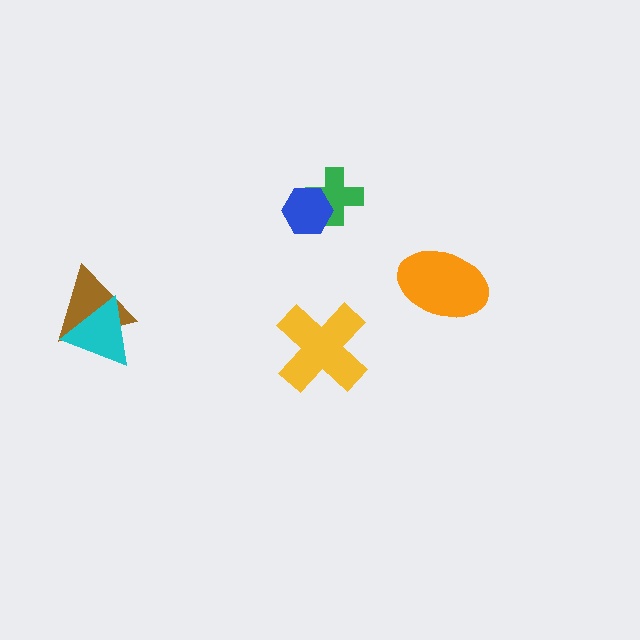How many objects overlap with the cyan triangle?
1 object overlaps with the cyan triangle.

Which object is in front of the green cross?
The blue hexagon is in front of the green cross.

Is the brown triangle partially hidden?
Yes, it is partially covered by another shape.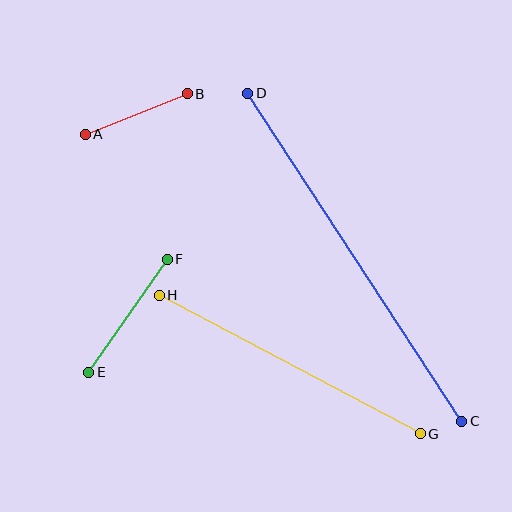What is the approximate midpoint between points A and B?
The midpoint is at approximately (136, 114) pixels.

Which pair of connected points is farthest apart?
Points C and D are farthest apart.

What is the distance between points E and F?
The distance is approximately 138 pixels.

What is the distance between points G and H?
The distance is approximately 295 pixels.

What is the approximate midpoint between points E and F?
The midpoint is at approximately (128, 316) pixels.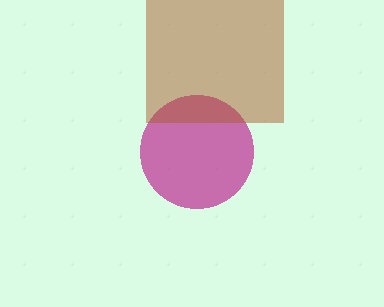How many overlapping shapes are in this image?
There are 2 overlapping shapes in the image.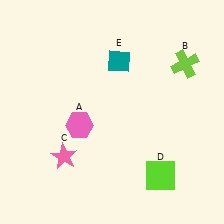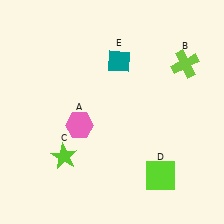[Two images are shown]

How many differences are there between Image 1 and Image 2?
There is 1 difference between the two images.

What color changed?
The star (C) changed from pink in Image 1 to lime in Image 2.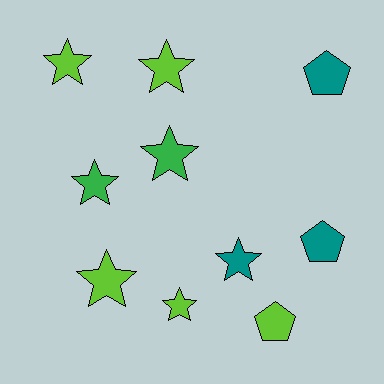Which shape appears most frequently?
Star, with 7 objects.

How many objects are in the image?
There are 10 objects.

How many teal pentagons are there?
There are 2 teal pentagons.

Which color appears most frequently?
Lime, with 5 objects.